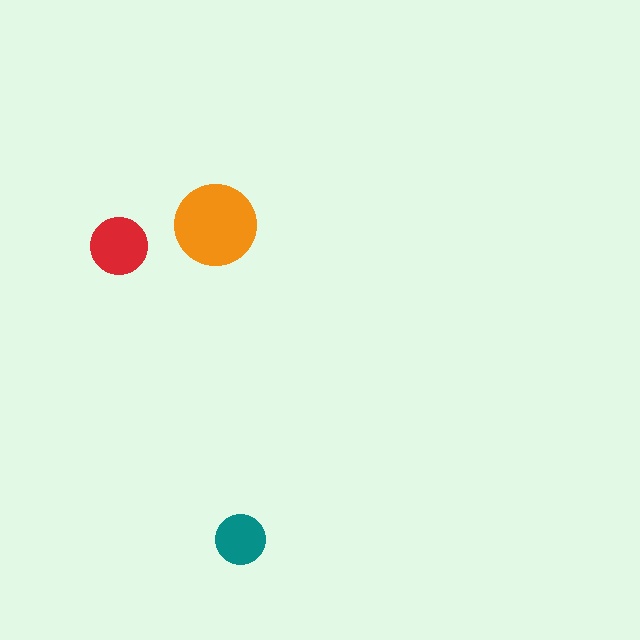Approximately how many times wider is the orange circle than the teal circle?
About 1.5 times wider.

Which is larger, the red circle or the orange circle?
The orange one.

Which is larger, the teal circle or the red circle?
The red one.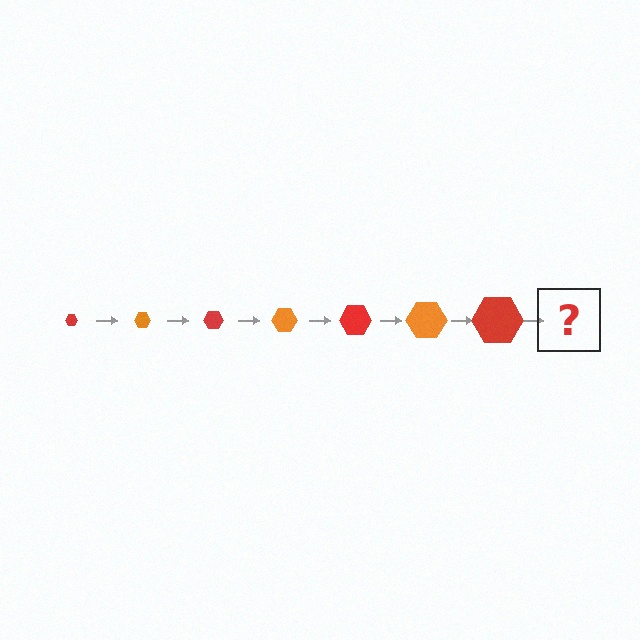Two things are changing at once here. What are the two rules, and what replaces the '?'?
The two rules are that the hexagon grows larger each step and the color cycles through red and orange. The '?' should be an orange hexagon, larger than the previous one.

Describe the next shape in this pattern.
It should be an orange hexagon, larger than the previous one.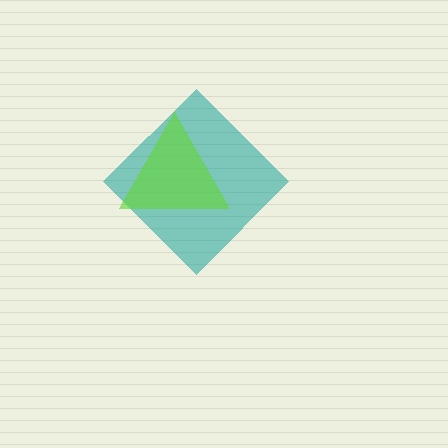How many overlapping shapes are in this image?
There are 2 overlapping shapes in the image.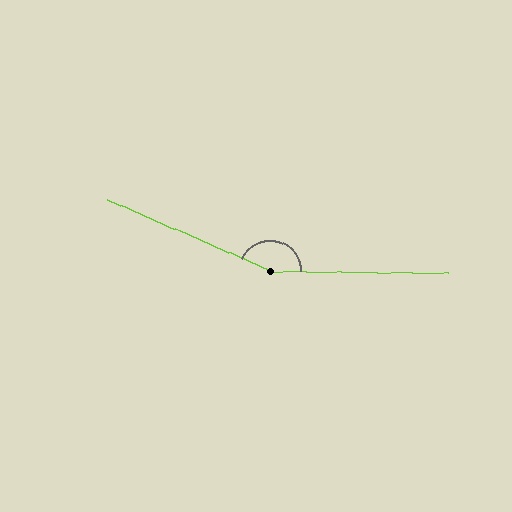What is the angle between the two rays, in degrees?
Approximately 157 degrees.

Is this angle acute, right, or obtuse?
It is obtuse.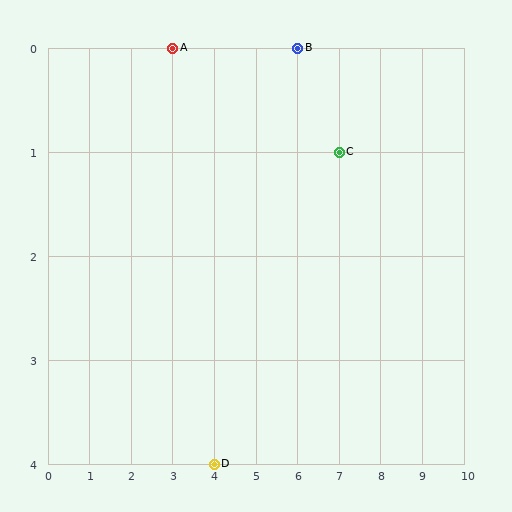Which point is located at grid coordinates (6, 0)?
Point B is at (6, 0).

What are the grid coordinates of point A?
Point A is at grid coordinates (3, 0).